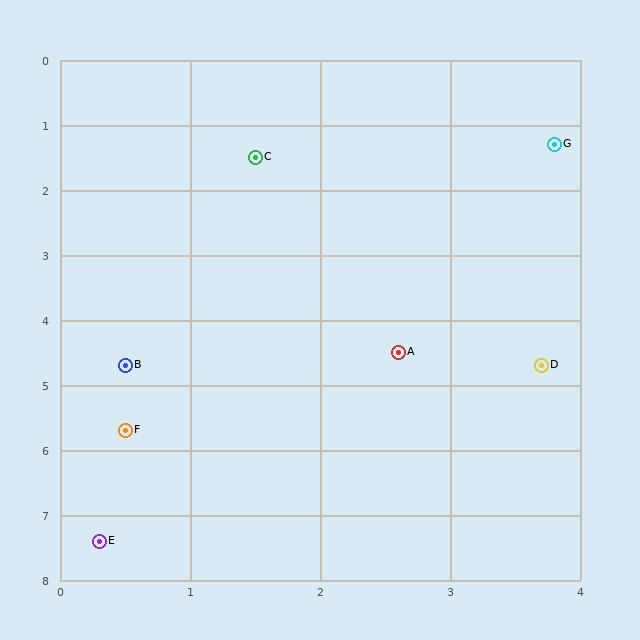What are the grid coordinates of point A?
Point A is at approximately (2.6, 4.5).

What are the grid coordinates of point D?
Point D is at approximately (3.7, 4.7).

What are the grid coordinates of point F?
Point F is at approximately (0.5, 5.7).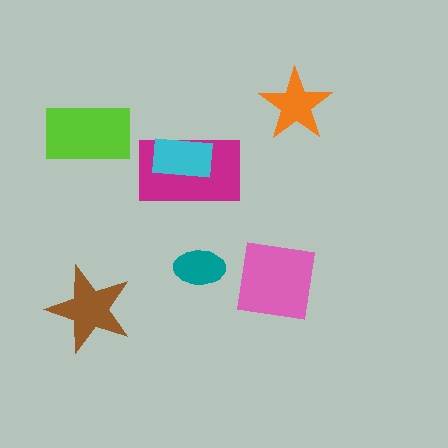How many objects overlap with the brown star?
0 objects overlap with the brown star.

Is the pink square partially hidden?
No, no other shape covers it.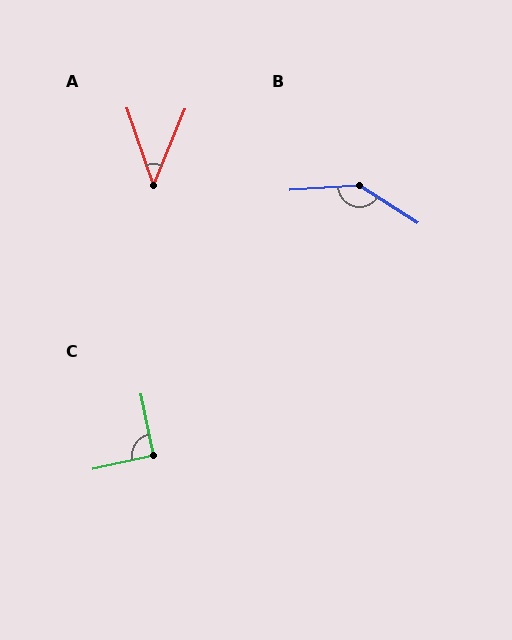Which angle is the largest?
B, at approximately 144 degrees.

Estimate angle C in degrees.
Approximately 91 degrees.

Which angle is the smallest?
A, at approximately 41 degrees.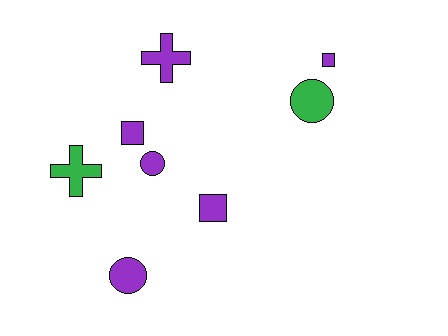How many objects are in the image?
There are 8 objects.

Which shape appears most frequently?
Square, with 3 objects.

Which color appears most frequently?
Purple, with 6 objects.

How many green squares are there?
There are no green squares.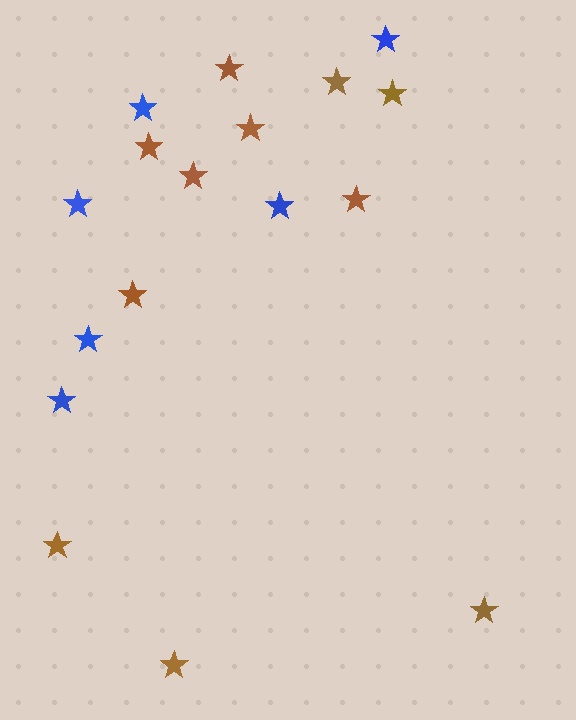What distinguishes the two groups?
There are 2 groups: one group of brown stars (11) and one group of blue stars (6).